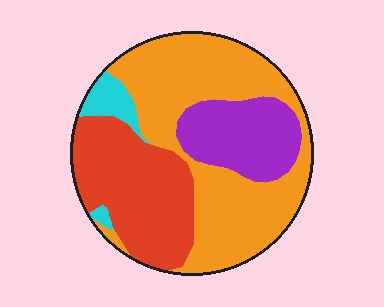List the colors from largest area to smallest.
From largest to smallest: orange, red, purple, cyan.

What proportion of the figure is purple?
Purple takes up about one sixth (1/6) of the figure.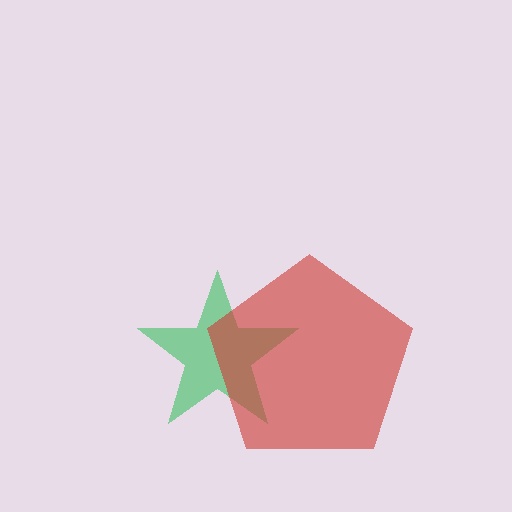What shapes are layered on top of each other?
The layered shapes are: a green star, a red pentagon.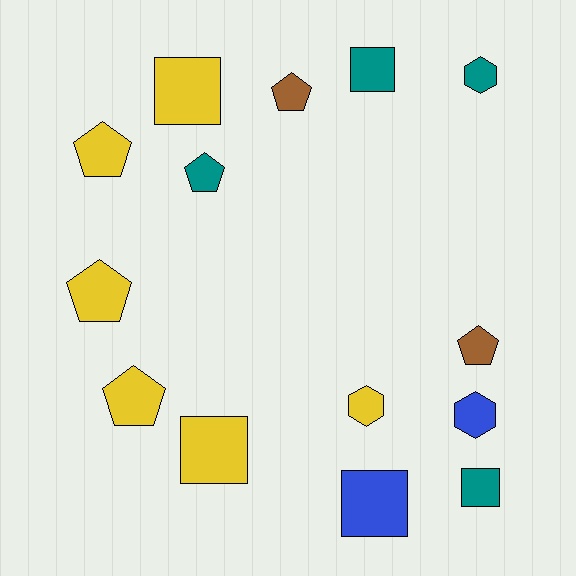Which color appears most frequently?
Yellow, with 6 objects.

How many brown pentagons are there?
There are 2 brown pentagons.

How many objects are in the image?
There are 14 objects.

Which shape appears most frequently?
Pentagon, with 6 objects.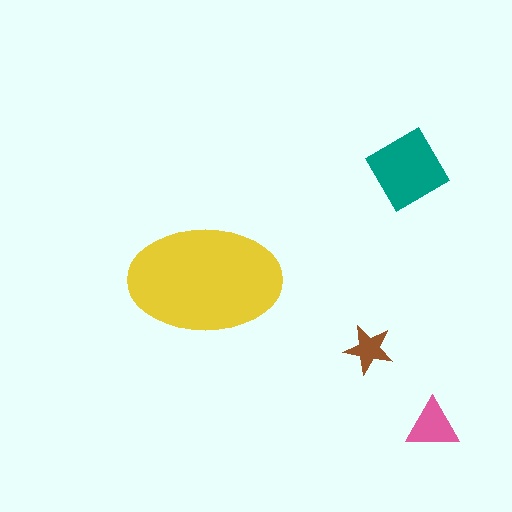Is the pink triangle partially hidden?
No, the pink triangle is fully visible.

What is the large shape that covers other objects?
A yellow ellipse.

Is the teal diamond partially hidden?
No, the teal diamond is fully visible.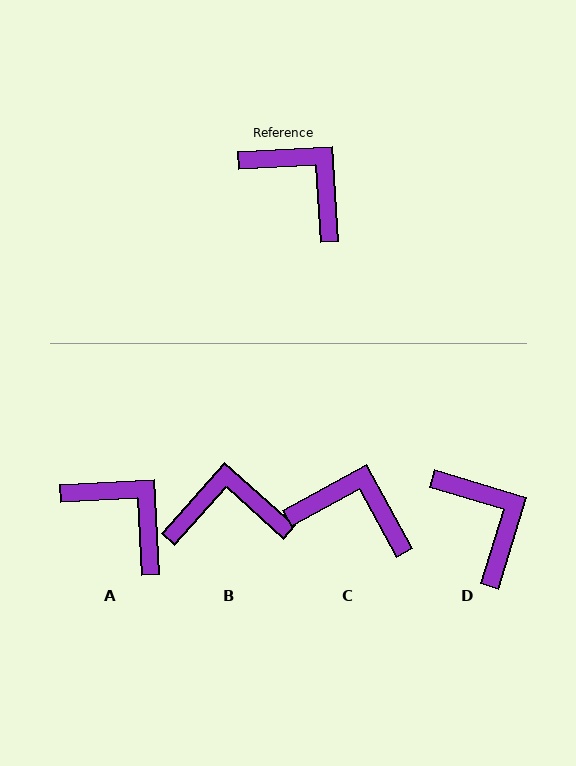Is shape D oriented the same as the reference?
No, it is off by about 20 degrees.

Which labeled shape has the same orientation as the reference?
A.